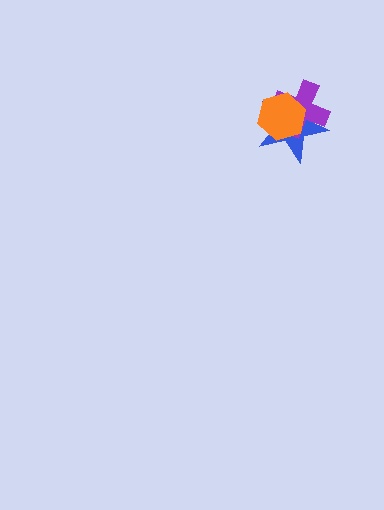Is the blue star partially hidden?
Yes, it is partially covered by another shape.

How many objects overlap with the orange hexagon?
2 objects overlap with the orange hexagon.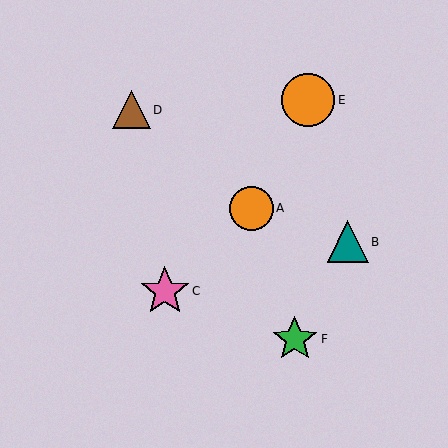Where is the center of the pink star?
The center of the pink star is at (165, 291).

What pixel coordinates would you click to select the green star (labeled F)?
Click at (295, 339) to select the green star F.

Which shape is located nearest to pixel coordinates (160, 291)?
The pink star (labeled C) at (165, 291) is nearest to that location.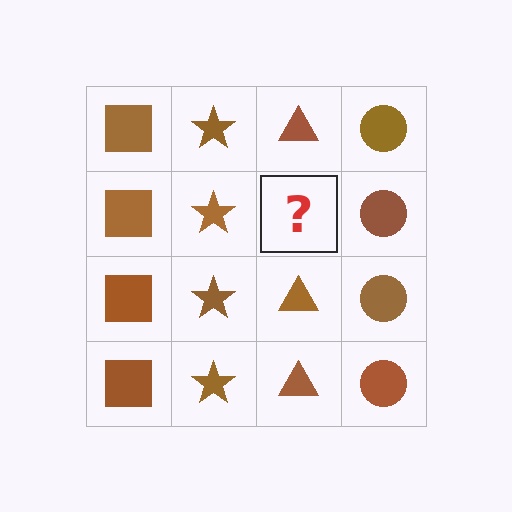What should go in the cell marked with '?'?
The missing cell should contain a brown triangle.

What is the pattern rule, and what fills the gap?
The rule is that each column has a consistent shape. The gap should be filled with a brown triangle.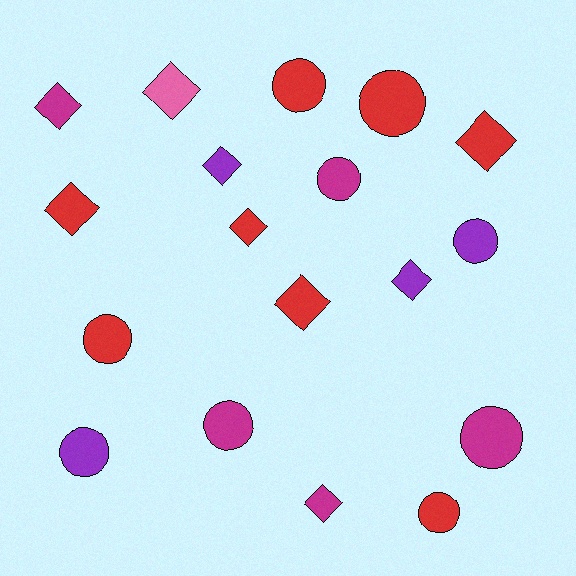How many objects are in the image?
There are 18 objects.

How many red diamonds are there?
There are 4 red diamonds.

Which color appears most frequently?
Red, with 8 objects.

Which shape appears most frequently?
Diamond, with 9 objects.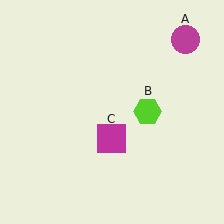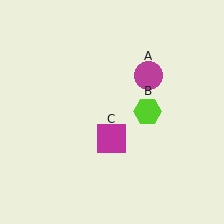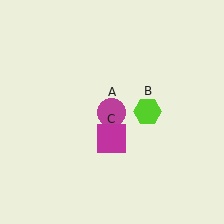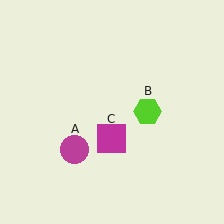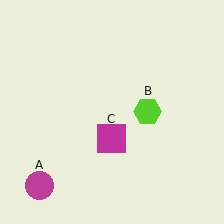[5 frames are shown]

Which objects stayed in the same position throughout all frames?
Lime hexagon (object B) and magenta square (object C) remained stationary.